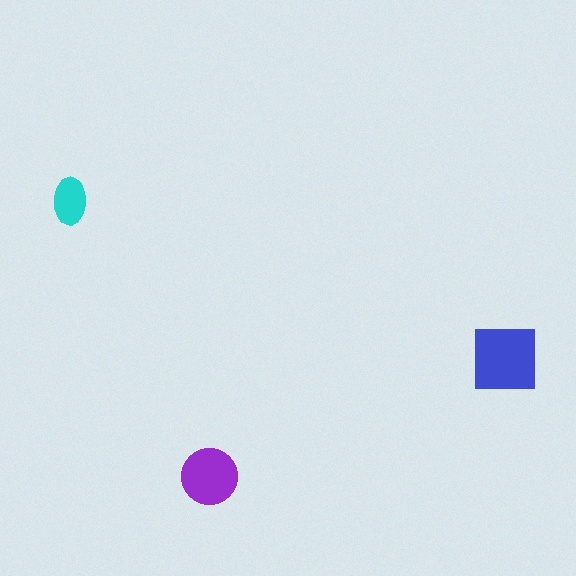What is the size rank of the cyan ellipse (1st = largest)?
3rd.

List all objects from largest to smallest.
The blue square, the purple circle, the cyan ellipse.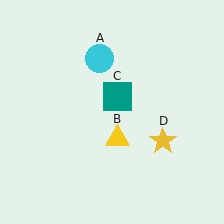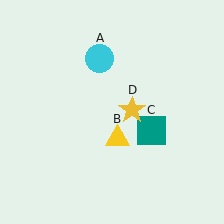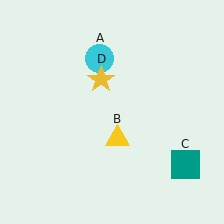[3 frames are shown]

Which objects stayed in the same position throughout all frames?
Cyan circle (object A) and yellow triangle (object B) remained stationary.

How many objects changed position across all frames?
2 objects changed position: teal square (object C), yellow star (object D).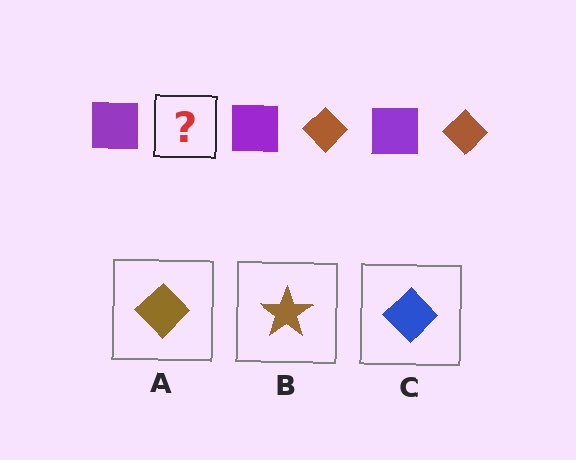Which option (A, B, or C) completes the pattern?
A.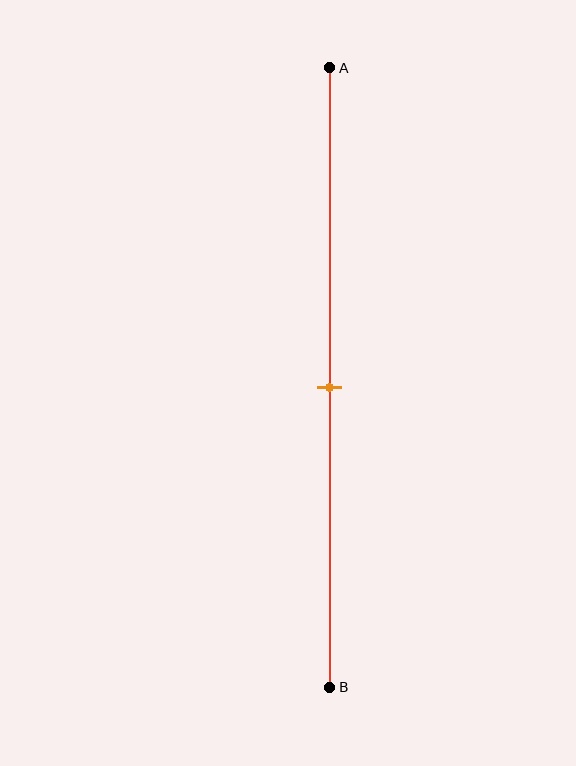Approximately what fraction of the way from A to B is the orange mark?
The orange mark is approximately 50% of the way from A to B.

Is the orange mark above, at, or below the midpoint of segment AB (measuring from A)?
The orange mark is approximately at the midpoint of segment AB.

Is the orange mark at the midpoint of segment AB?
Yes, the mark is approximately at the midpoint.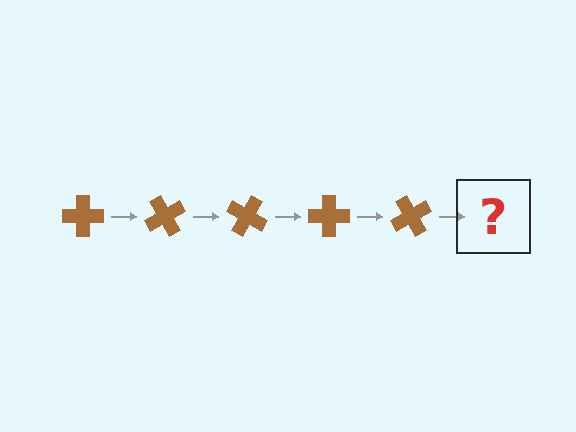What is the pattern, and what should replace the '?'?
The pattern is that the cross rotates 60 degrees each step. The '?' should be a brown cross rotated 300 degrees.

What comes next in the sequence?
The next element should be a brown cross rotated 300 degrees.